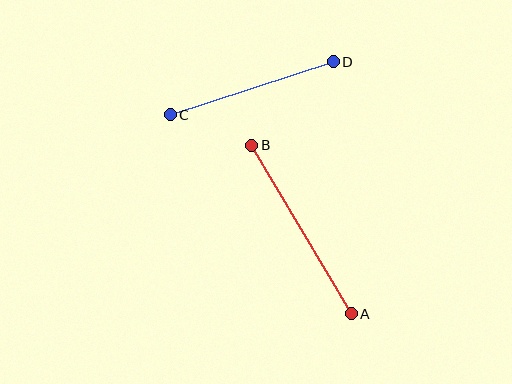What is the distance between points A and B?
The distance is approximately 196 pixels.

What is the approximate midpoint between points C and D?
The midpoint is at approximately (252, 88) pixels.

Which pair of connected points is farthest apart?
Points A and B are farthest apart.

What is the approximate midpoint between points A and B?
The midpoint is at approximately (301, 230) pixels.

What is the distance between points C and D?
The distance is approximately 171 pixels.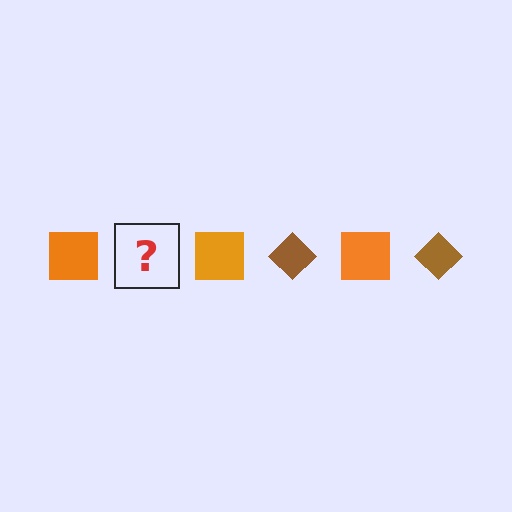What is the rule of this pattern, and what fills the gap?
The rule is that the pattern alternates between orange square and brown diamond. The gap should be filled with a brown diamond.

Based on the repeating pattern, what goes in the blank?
The blank should be a brown diamond.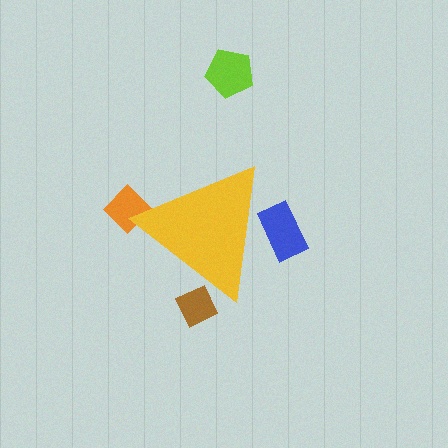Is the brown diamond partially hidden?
Yes, the brown diamond is partially hidden behind the yellow triangle.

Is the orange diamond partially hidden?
Yes, the orange diamond is partially hidden behind the yellow triangle.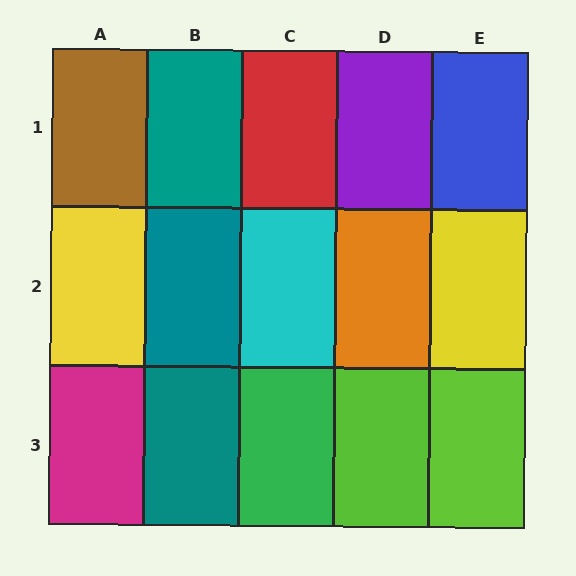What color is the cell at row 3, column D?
Lime.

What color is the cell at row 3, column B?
Teal.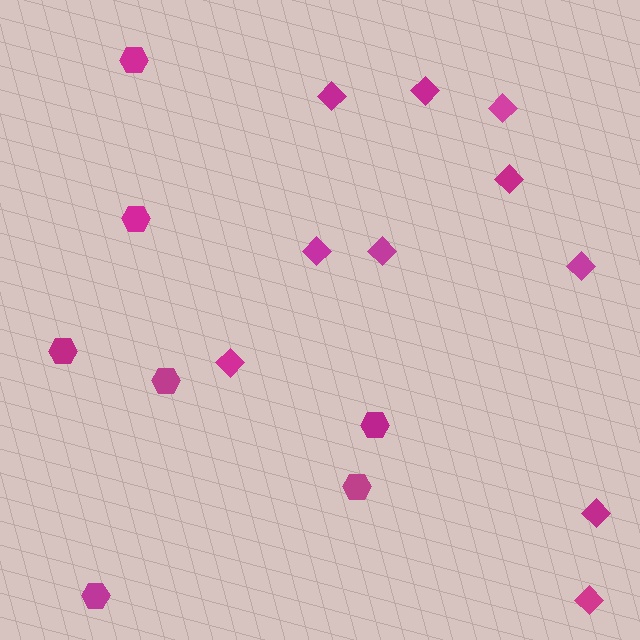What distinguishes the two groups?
There are 2 groups: one group of hexagons (7) and one group of diamonds (10).